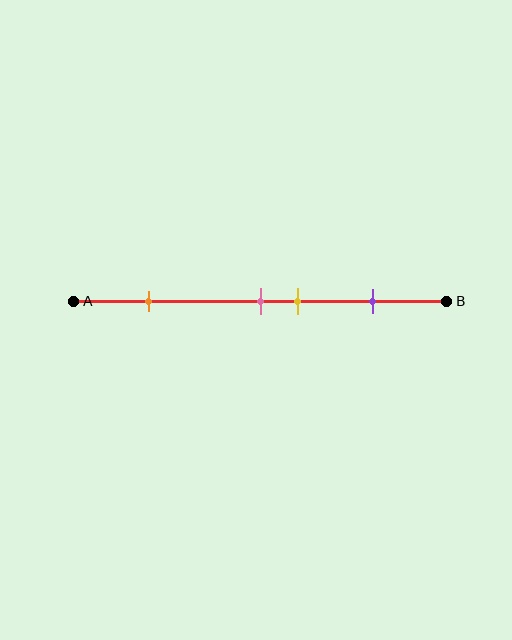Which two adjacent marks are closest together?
The pink and yellow marks are the closest adjacent pair.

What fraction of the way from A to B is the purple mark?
The purple mark is approximately 80% (0.8) of the way from A to B.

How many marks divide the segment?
There are 4 marks dividing the segment.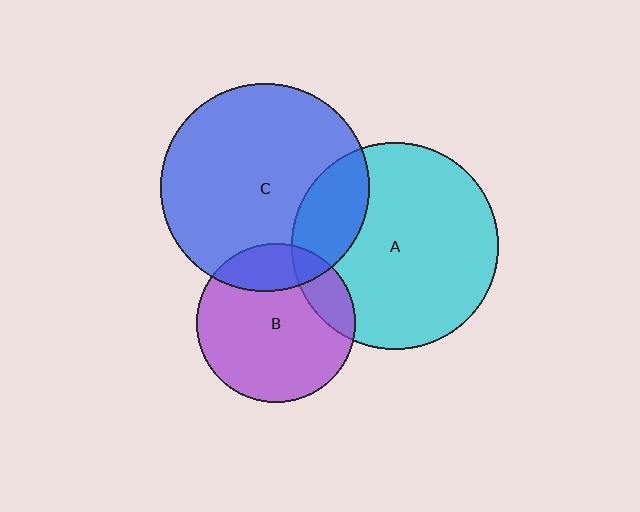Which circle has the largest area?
Circle C (blue).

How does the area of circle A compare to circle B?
Approximately 1.7 times.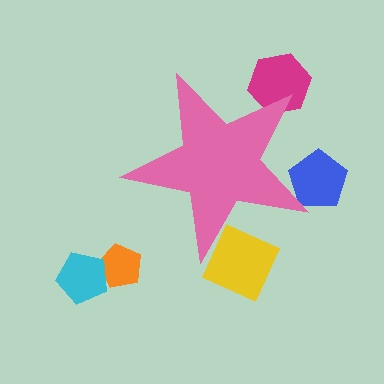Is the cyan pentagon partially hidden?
No, the cyan pentagon is fully visible.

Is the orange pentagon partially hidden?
No, the orange pentagon is fully visible.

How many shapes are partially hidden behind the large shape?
4 shapes are partially hidden.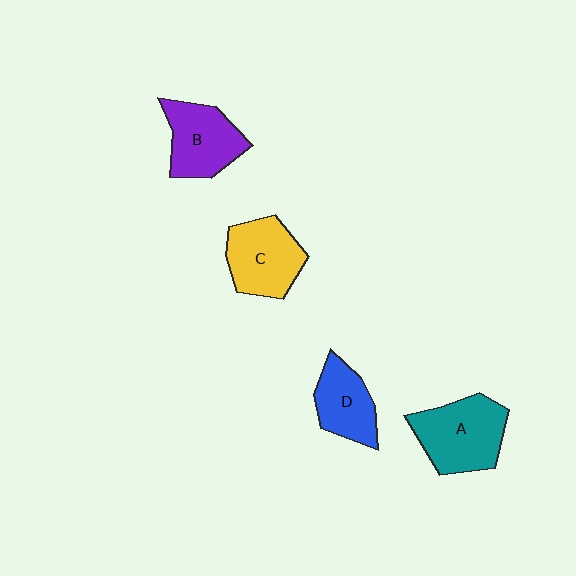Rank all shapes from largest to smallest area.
From largest to smallest: A (teal), C (yellow), B (purple), D (blue).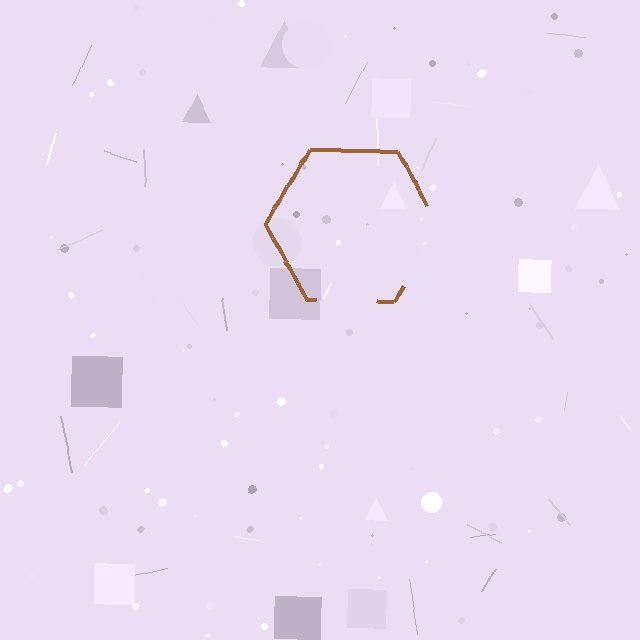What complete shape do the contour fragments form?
The contour fragments form a hexagon.